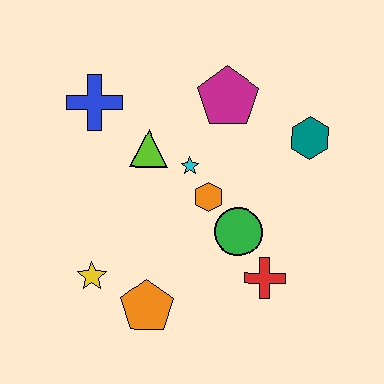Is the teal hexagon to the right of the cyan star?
Yes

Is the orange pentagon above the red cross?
No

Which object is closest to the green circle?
The orange hexagon is closest to the green circle.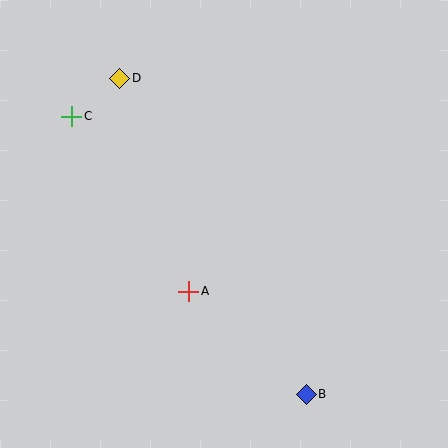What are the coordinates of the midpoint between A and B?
The midpoint between A and B is at (247, 343).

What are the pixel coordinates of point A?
Point A is at (189, 291).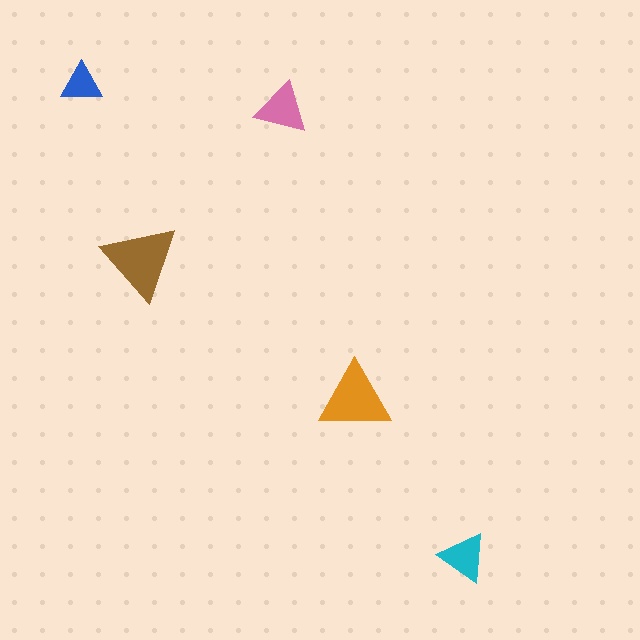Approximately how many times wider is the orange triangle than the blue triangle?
About 1.5 times wider.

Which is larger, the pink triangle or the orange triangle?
The orange one.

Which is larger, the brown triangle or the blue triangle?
The brown one.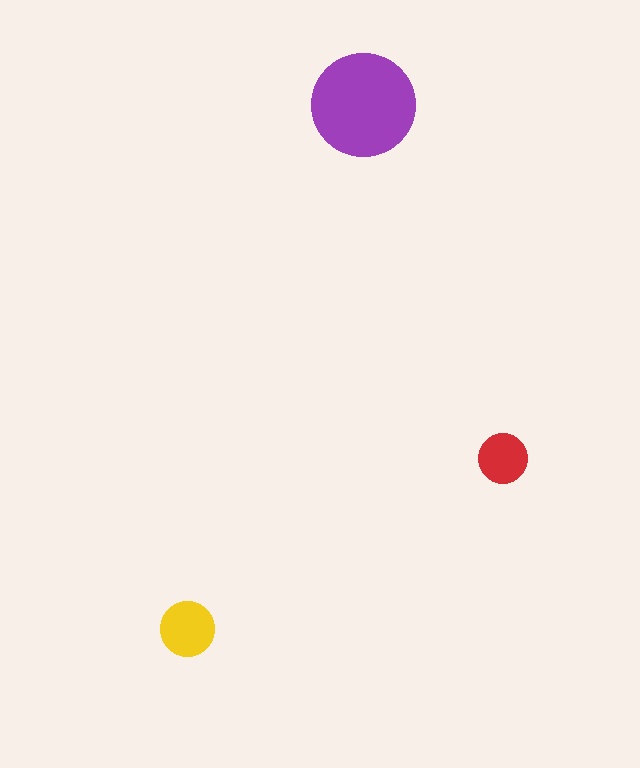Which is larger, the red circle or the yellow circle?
The yellow one.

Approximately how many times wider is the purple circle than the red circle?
About 2 times wider.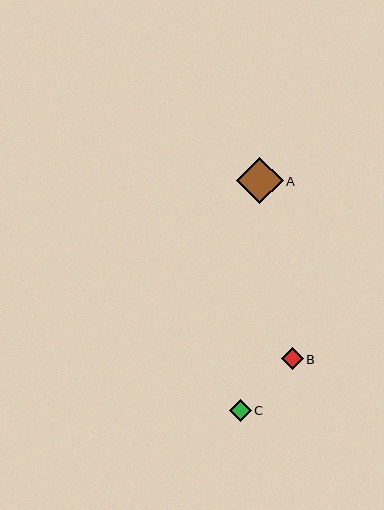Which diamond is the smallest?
Diamond B is the smallest with a size of approximately 22 pixels.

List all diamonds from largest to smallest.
From largest to smallest: A, C, B.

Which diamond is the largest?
Diamond A is the largest with a size of approximately 47 pixels.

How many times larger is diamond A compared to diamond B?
Diamond A is approximately 2.2 times the size of diamond B.